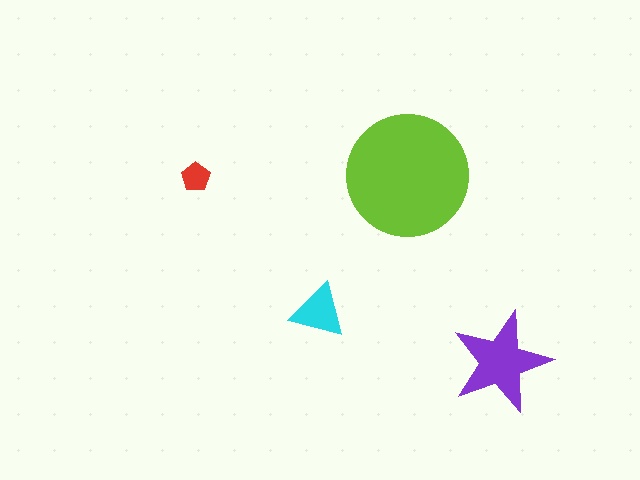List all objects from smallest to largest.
The red pentagon, the cyan triangle, the purple star, the lime circle.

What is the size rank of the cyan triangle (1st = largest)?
3rd.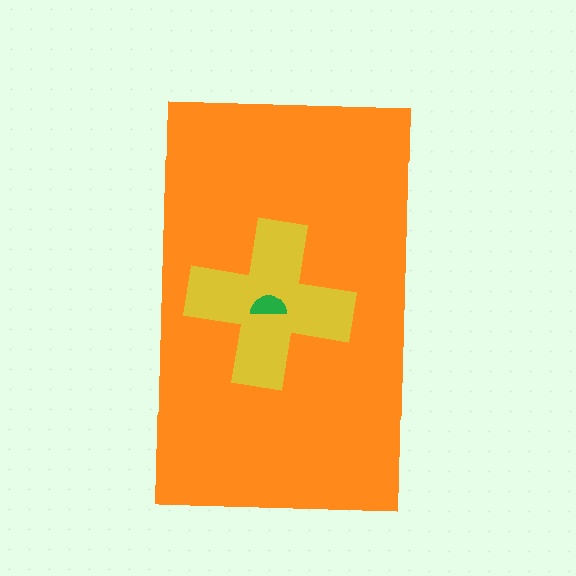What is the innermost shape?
The green semicircle.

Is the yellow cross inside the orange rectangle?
Yes.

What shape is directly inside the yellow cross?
The green semicircle.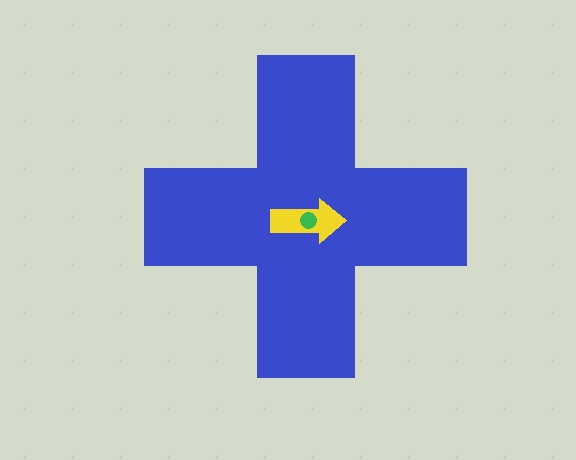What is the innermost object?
The green circle.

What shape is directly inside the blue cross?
The yellow arrow.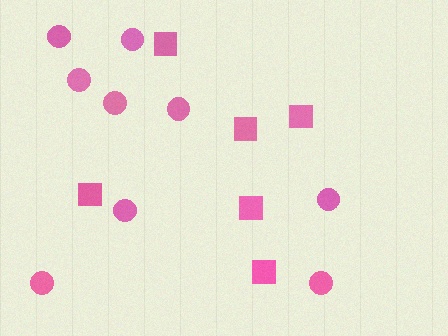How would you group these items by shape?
There are 2 groups: one group of squares (6) and one group of circles (9).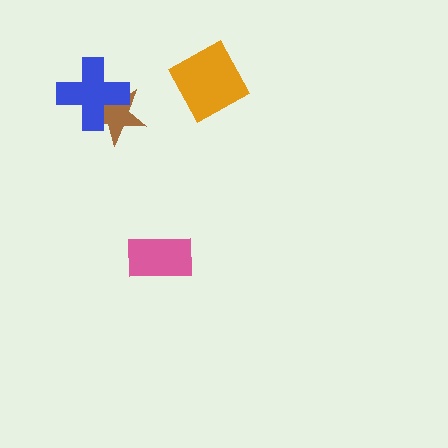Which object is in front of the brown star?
The blue cross is in front of the brown star.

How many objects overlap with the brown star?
1 object overlaps with the brown star.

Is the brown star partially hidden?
Yes, it is partially covered by another shape.